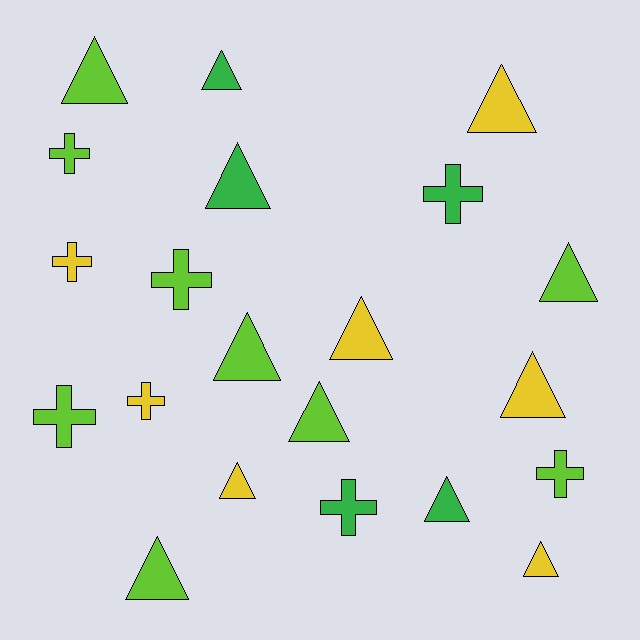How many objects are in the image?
There are 21 objects.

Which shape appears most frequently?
Triangle, with 13 objects.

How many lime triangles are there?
There are 5 lime triangles.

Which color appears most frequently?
Lime, with 9 objects.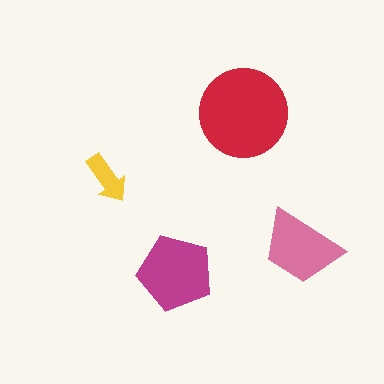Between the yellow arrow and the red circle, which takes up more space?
The red circle.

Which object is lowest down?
The magenta pentagon is bottommost.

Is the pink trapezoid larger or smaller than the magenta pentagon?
Smaller.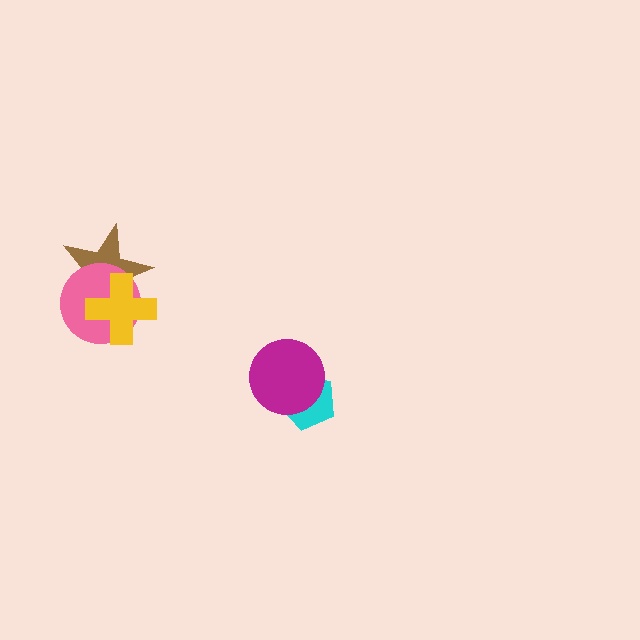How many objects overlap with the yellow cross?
2 objects overlap with the yellow cross.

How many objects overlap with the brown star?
2 objects overlap with the brown star.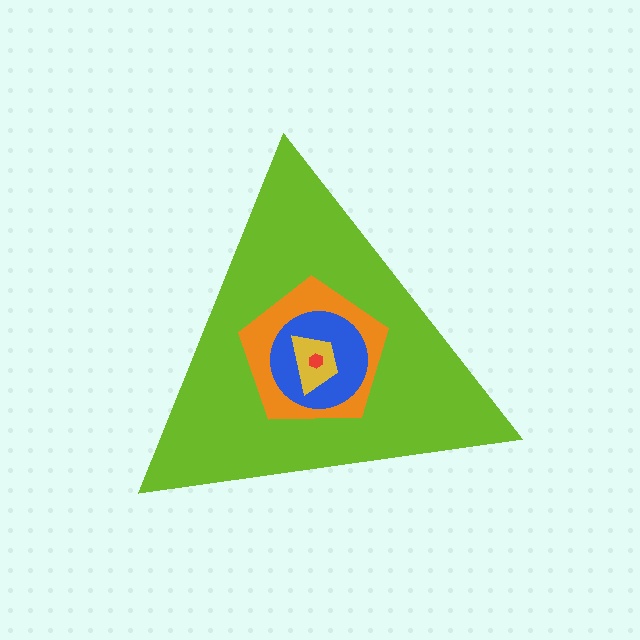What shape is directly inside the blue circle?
The yellow trapezoid.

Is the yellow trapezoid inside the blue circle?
Yes.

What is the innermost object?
The red hexagon.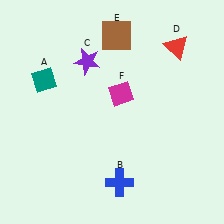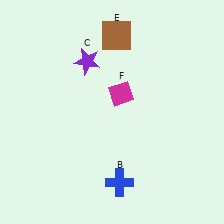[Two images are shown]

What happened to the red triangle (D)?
The red triangle (D) was removed in Image 2. It was in the top-right area of Image 1.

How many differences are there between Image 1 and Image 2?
There are 2 differences between the two images.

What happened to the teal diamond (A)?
The teal diamond (A) was removed in Image 2. It was in the top-left area of Image 1.